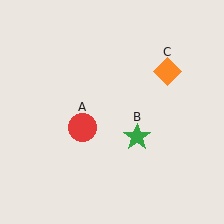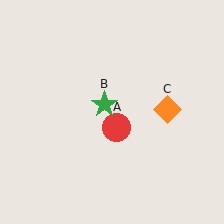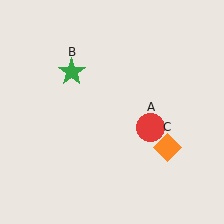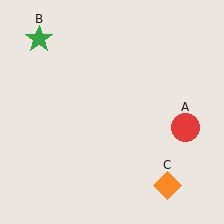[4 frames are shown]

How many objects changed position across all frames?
3 objects changed position: red circle (object A), green star (object B), orange diamond (object C).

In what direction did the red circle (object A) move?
The red circle (object A) moved right.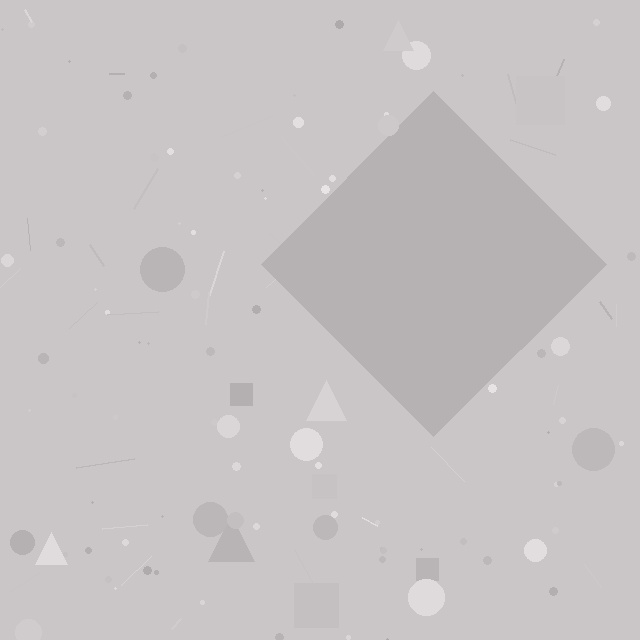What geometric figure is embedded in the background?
A diamond is embedded in the background.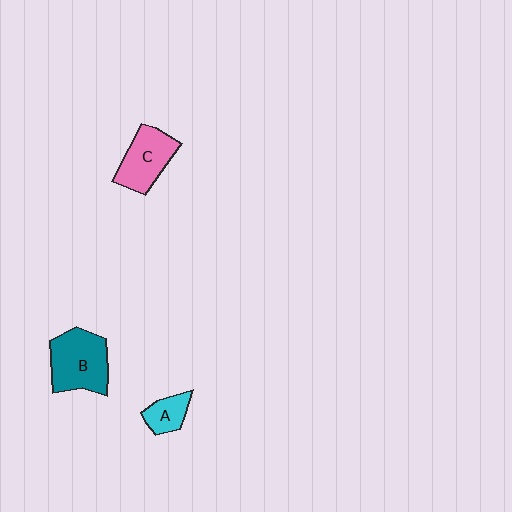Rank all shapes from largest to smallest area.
From largest to smallest: B (teal), C (pink), A (cyan).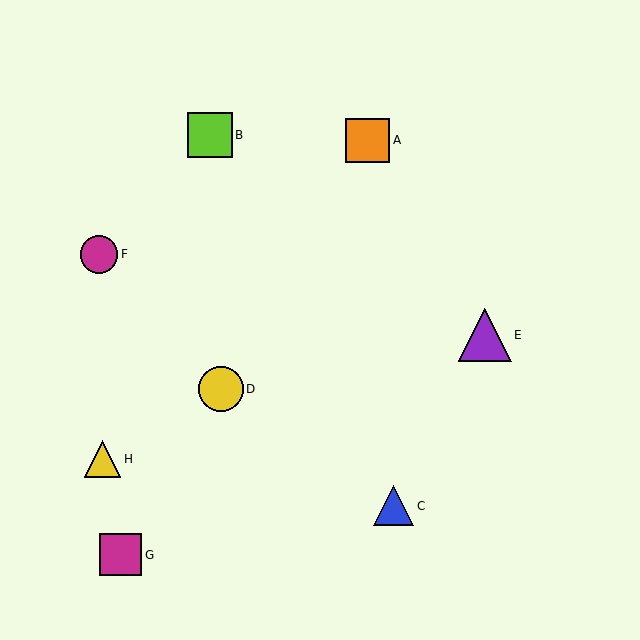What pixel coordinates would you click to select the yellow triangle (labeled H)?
Click at (102, 459) to select the yellow triangle H.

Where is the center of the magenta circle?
The center of the magenta circle is at (99, 254).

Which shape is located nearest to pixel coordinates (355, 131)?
The orange square (labeled A) at (368, 140) is nearest to that location.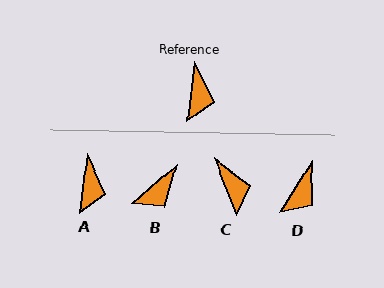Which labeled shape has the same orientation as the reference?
A.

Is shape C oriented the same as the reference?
No, it is off by about 28 degrees.